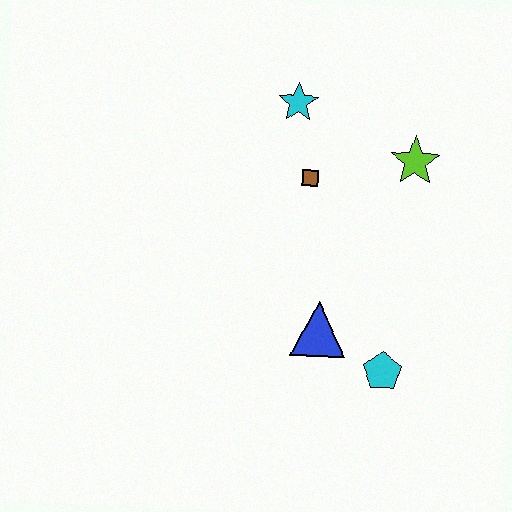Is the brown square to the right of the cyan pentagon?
No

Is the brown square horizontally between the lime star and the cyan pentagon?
No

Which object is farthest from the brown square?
The cyan pentagon is farthest from the brown square.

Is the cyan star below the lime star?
No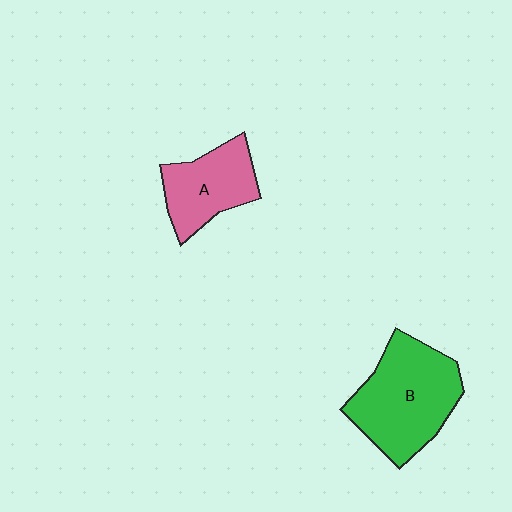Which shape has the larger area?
Shape B (green).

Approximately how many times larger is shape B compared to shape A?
Approximately 1.6 times.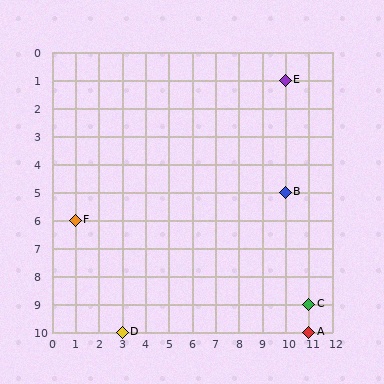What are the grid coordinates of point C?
Point C is at grid coordinates (11, 9).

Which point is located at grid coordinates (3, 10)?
Point D is at (3, 10).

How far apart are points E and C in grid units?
Points E and C are 1 column and 8 rows apart (about 8.1 grid units diagonally).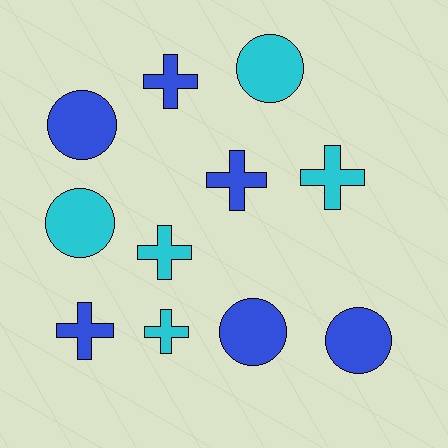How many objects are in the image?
There are 11 objects.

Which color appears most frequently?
Blue, with 6 objects.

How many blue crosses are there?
There are 3 blue crosses.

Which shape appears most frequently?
Cross, with 6 objects.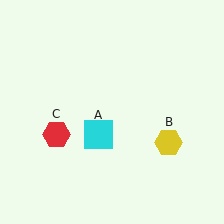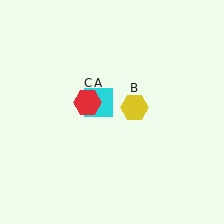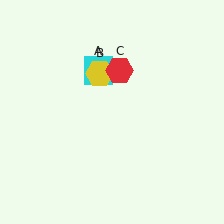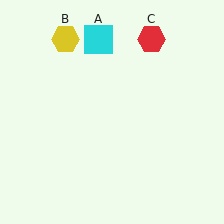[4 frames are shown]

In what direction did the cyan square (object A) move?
The cyan square (object A) moved up.